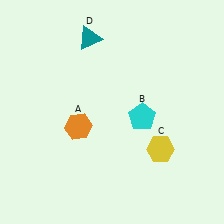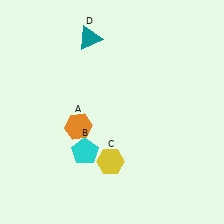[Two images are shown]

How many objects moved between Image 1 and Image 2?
2 objects moved between the two images.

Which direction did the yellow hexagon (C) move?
The yellow hexagon (C) moved left.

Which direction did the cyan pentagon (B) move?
The cyan pentagon (B) moved left.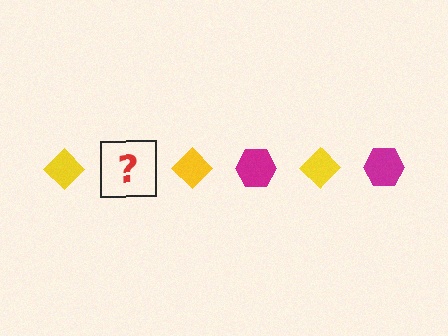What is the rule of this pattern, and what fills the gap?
The rule is that the pattern alternates between yellow diamond and magenta hexagon. The gap should be filled with a magenta hexagon.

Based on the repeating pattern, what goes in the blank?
The blank should be a magenta hexagon.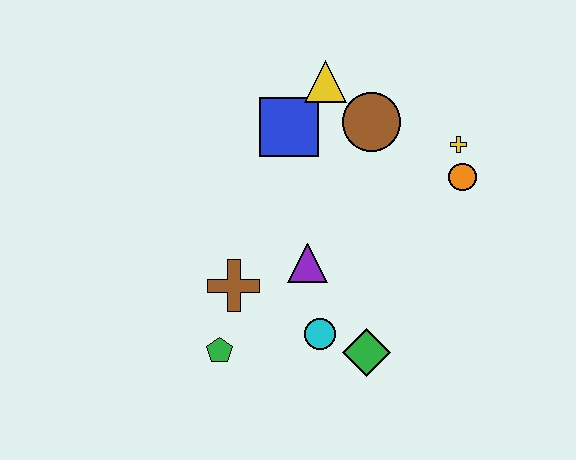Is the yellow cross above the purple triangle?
Yes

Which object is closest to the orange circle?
The yellow cross is closest to the orange circle.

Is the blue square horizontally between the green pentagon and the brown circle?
Yes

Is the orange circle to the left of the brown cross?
No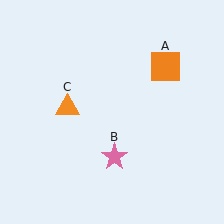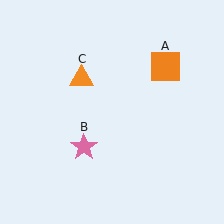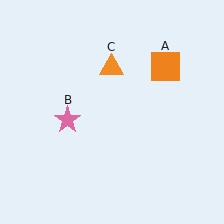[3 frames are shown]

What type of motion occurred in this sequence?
The pink star (object B), orange triangle (object C) rotated clockwise around the center of the scene.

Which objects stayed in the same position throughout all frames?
Orange square (object A) remained stationary.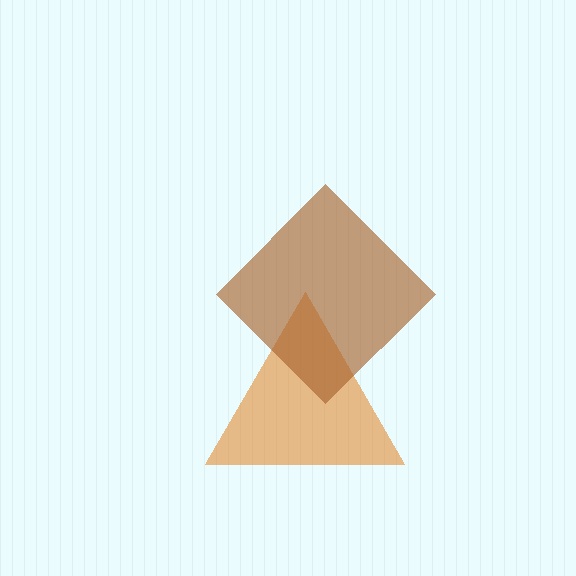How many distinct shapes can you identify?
There are 2 distinct shapes: an orange triangle, a brown diamond.